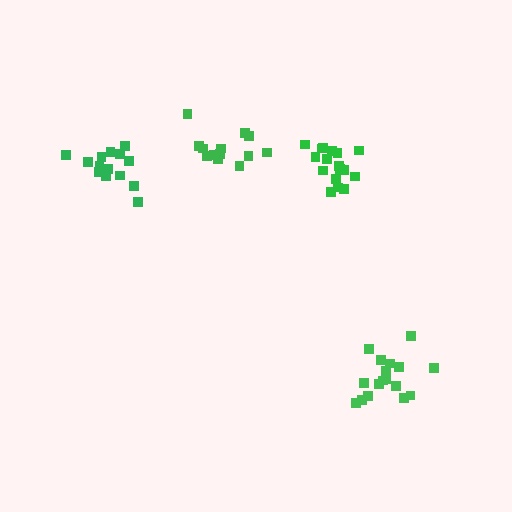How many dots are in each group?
Group 1: 17 dots, Group 2: 15 dots, Group 3: 17 dots, Group 4: 13 dots (62 total).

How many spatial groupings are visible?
There are 4 spatial groupings.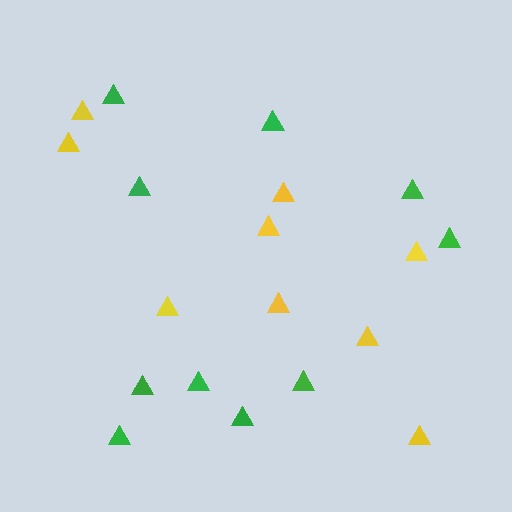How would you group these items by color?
There are 2 groups: one group of yellow triangles (9) and one group of green triangles (10).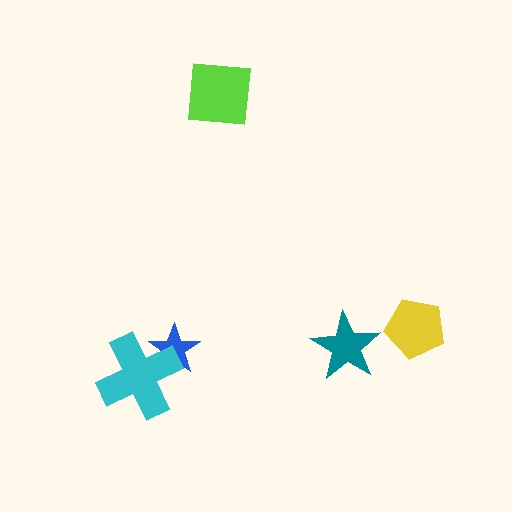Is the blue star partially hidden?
Yes, it is partially covered by another shape.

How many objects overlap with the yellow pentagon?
0 objects overlap with the yellow pentagon.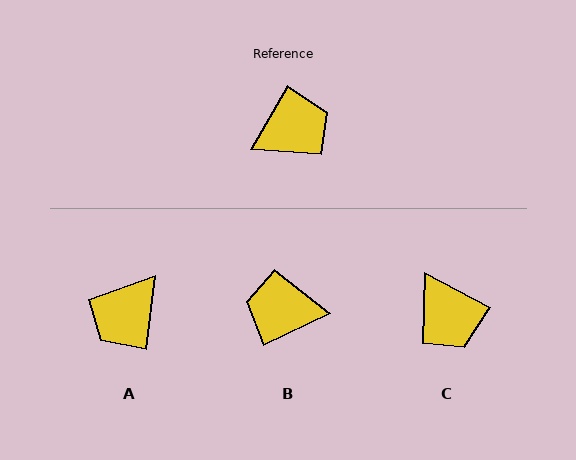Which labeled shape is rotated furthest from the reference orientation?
A, about 157 degrees away.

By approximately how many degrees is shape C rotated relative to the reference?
Approximately 88 degrees clockwise.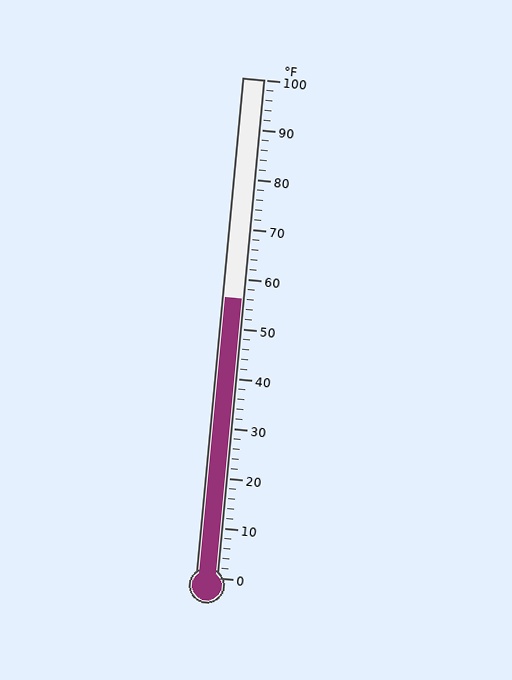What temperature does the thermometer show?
The thermometer shows approximately 56°F.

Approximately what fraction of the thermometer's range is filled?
The thermometer is filled to approximately 55% of its range.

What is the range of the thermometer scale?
The thermometer scale ranges from 0°F to 100°F.